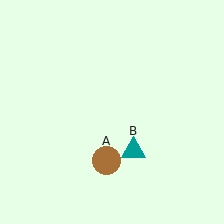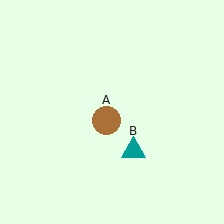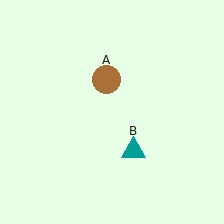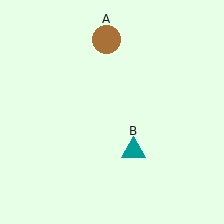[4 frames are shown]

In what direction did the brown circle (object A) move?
The brown circle (object A) moved up.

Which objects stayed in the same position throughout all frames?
Teal triangle (object B) remained stationary.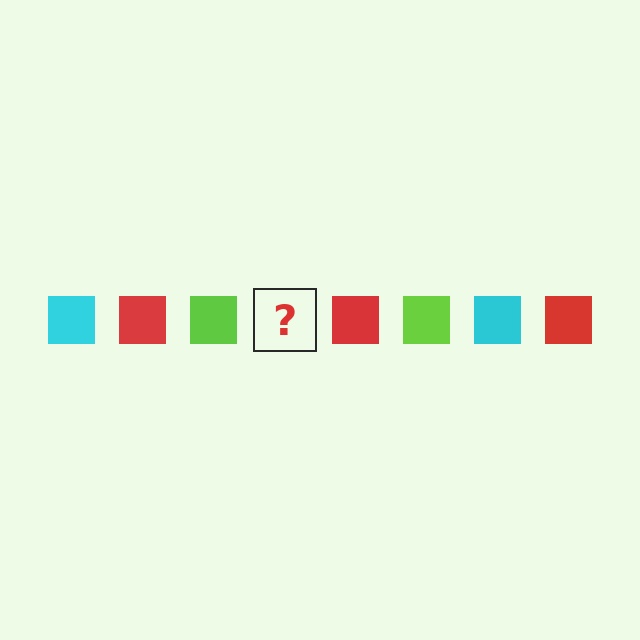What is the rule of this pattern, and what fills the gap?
The rule is that the pattern cycles through cyan, red, lime squares. The gap should be filled with a cyan square.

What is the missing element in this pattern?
The missing element is a cyan square.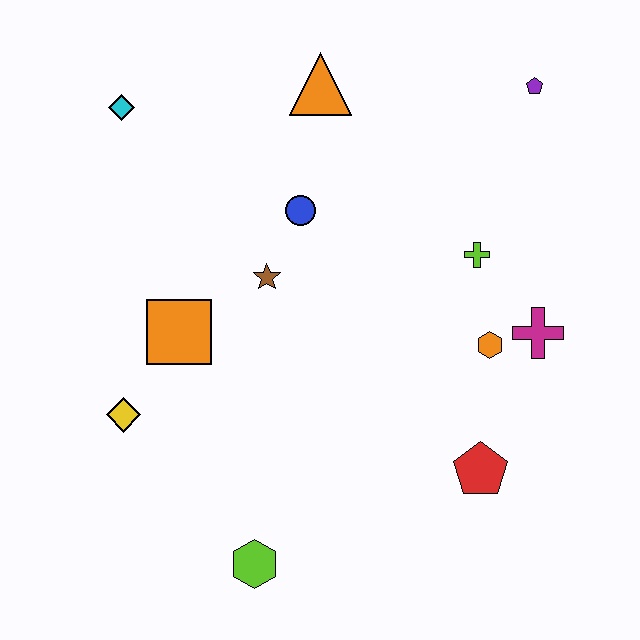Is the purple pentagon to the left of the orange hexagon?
No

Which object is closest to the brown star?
The blue circle is closest to the brown star.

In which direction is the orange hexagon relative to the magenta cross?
The orange hexagon is to the left of the magenta cross.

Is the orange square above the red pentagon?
Yes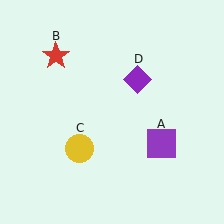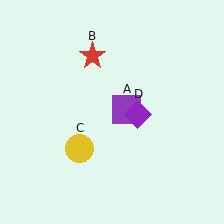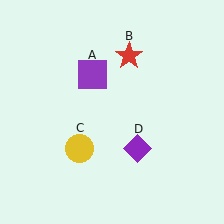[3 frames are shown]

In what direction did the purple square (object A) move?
The purple square (object A) moved up and to the left.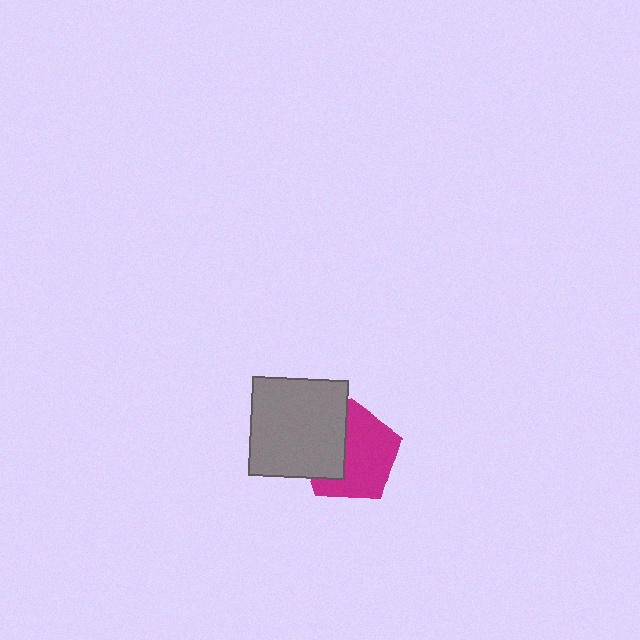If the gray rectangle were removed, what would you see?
You would see the complete magenta pentagon.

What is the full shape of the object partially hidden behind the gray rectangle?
The partially hidden object is a magenta pentagon.